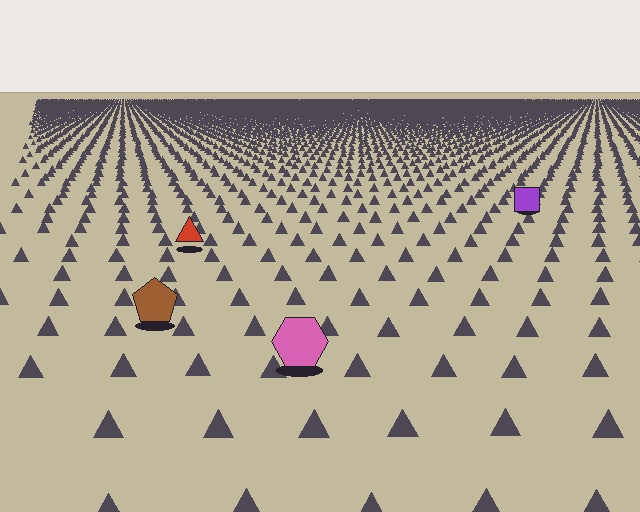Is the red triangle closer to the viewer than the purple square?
Yes. The red triangle is closer — you can tell from the texture gradient: the ground texture is coarser near it.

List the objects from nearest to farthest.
From nearest to farthest: the pink hexagon, the brown pentagon, the red triangle, the purple square.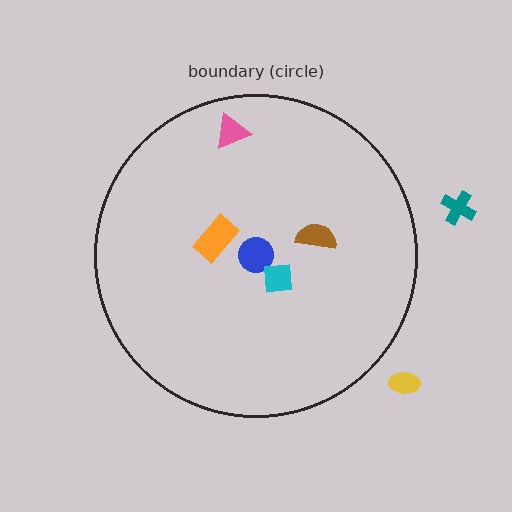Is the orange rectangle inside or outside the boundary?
Inside.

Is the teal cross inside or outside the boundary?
Outside.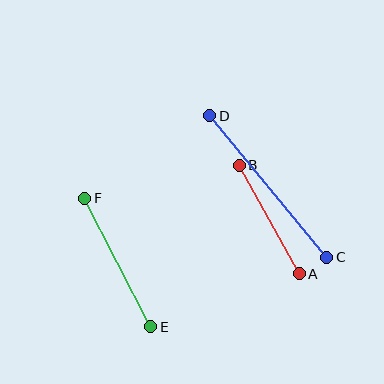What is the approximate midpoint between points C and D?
The midpoint is at approximately (268, 186) pixels.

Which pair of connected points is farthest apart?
Points C and D are farthest apart.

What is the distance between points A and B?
The distance is approximately 124 pixels.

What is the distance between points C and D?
The distance is approximately 184 pixels.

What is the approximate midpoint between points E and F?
The midpoint is at approximately (118, 262) pixels.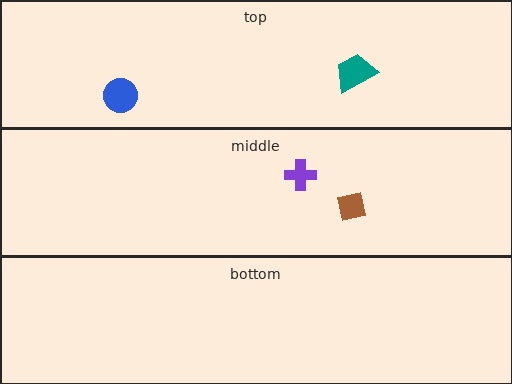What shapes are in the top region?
The blue circle, the teal trapezoid.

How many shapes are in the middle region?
2.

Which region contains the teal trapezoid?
The top region.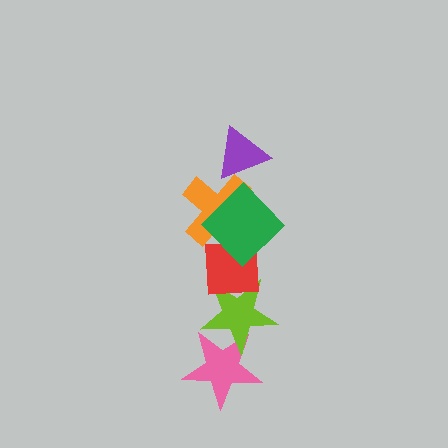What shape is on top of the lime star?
The red square is on top of the lime star.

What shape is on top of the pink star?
The lime star is on top of the pink star.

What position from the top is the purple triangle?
The purple triangle is 1st from the top.